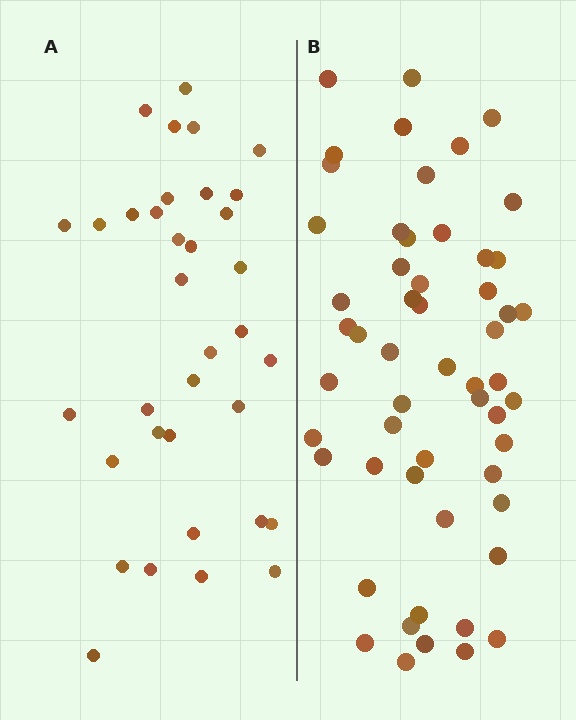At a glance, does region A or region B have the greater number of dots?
Region B (the right region) has more dots.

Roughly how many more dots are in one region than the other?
Region B has approximately 20 more dots than region A.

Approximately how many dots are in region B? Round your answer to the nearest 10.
About 60 dots. (The exact count is 55, which rounds to 60.)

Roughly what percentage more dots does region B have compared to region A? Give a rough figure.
About 55% more.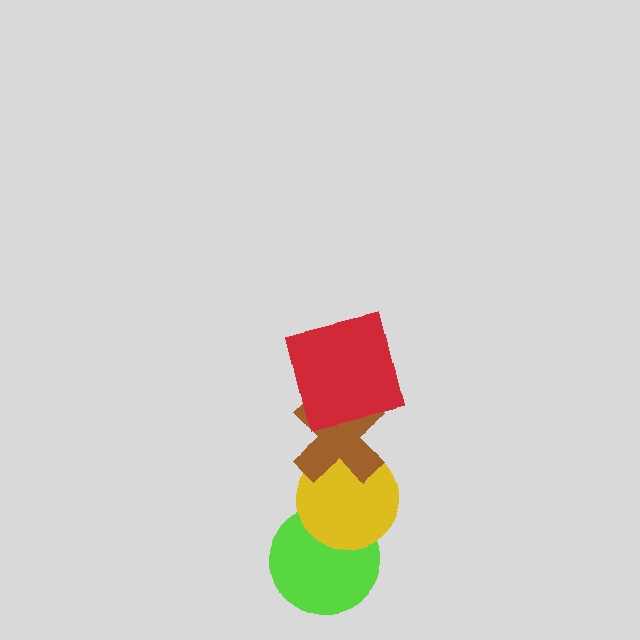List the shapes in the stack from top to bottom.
From top to bottom: the red square, the brown cross, the yellow circle, the lime circle.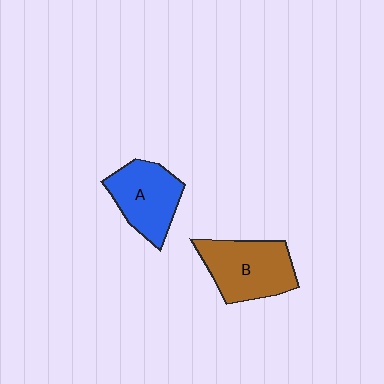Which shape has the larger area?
Shape B (brown).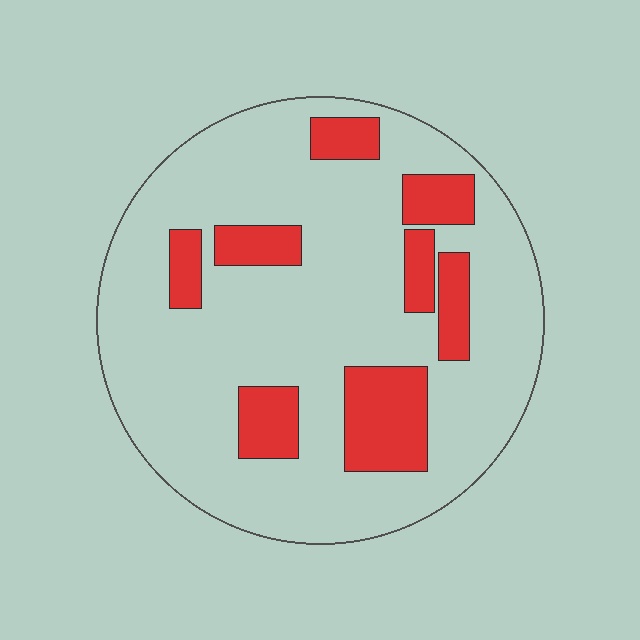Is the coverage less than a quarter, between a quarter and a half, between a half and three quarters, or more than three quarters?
Less than a quarter.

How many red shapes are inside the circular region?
8.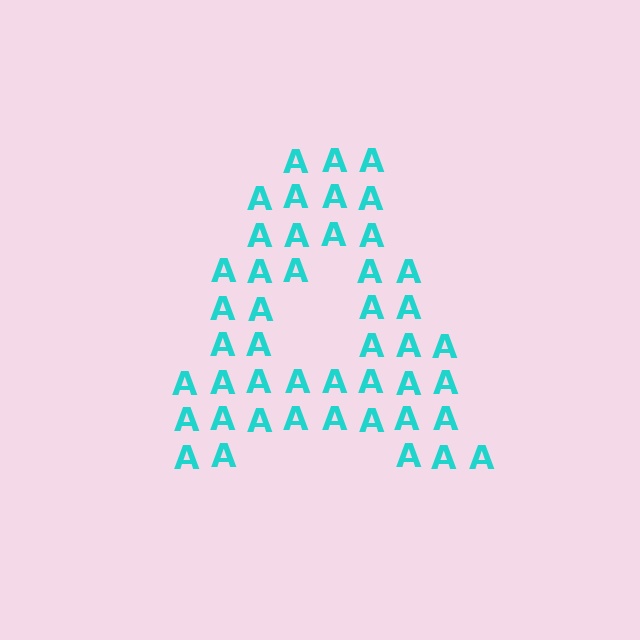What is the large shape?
The large shape is the letter A.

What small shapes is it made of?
It is made of small letter A's.